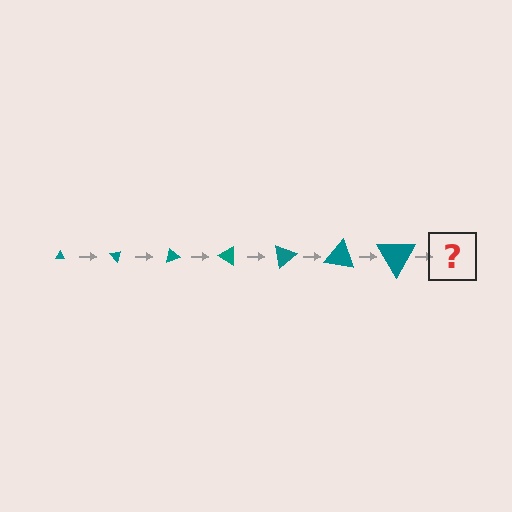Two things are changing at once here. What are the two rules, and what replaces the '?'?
The two rules are that the triangle grows larger each step and it rotates 50 degrees each step. The '?' should be a triangle, larger than the previous one and rotated 350 degrees from the start.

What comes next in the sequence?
The next element should be a triangle, larger than the previous one and rotated 350 degrees from the start.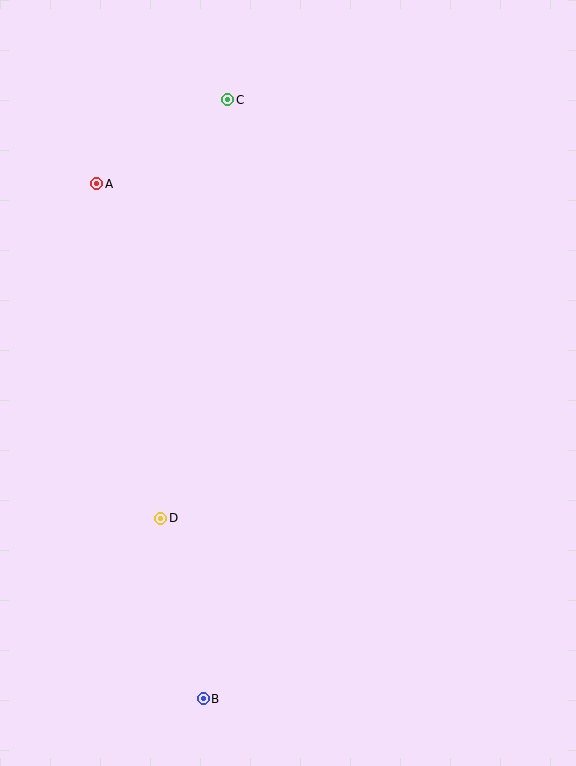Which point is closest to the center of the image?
Point D at (161, 518) is closest to the center.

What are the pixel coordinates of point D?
Point D is at (161, 518).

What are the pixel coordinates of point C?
Point C is at (228, 100).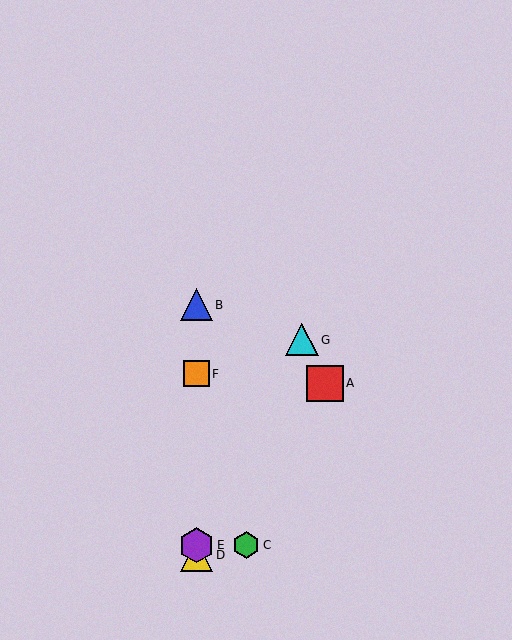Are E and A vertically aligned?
No, E is at x≈196 and A is at x≈325.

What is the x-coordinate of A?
Object A is at x≈325.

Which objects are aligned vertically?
Objects B, D, E, F are aligned vertically.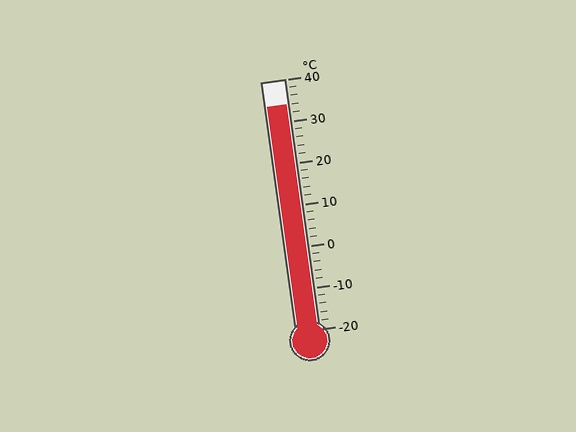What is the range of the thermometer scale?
The thermometer scale ranges from -20°C to 40°C.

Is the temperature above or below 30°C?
The temperature is above 30°C.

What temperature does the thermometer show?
The thermometer shows approximately 34°C.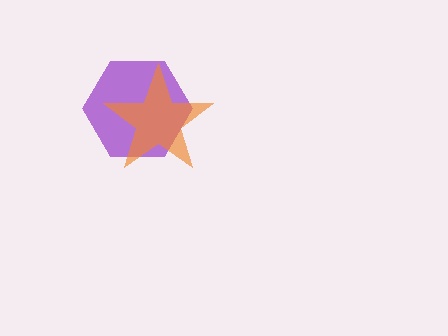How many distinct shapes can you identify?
There are 2 distinct shapes: a purple hexagon, an orange star.